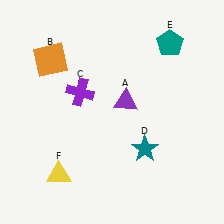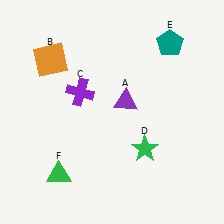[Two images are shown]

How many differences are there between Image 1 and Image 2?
There are 2 differences between the two images.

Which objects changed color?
D changed from teal to green. F changed from yellow to green.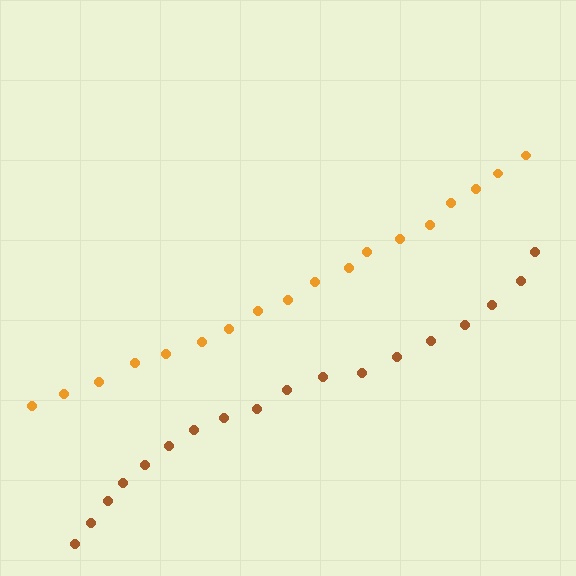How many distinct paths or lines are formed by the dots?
There are 2 distinct paths.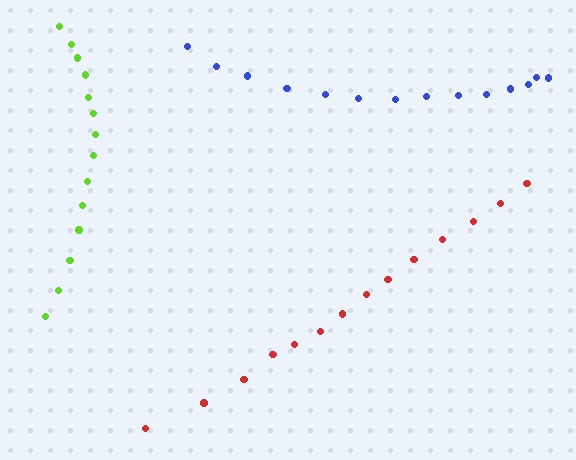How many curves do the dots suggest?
There are 3 distinct paths.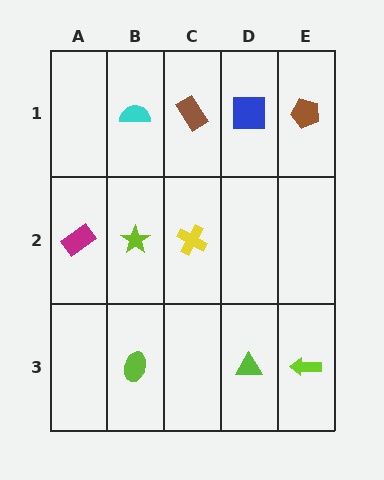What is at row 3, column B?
A lime ellipse.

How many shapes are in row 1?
4 shapes.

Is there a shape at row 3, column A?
No, that cell is empty.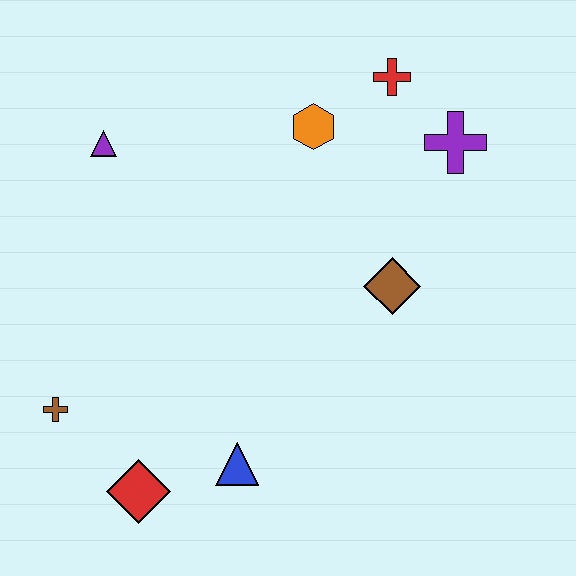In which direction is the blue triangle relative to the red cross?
The blue triangle is below the red cross.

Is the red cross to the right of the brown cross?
Yes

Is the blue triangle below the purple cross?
Yes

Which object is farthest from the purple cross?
The brown cross is farthest from the purple cross.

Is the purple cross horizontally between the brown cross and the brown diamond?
No